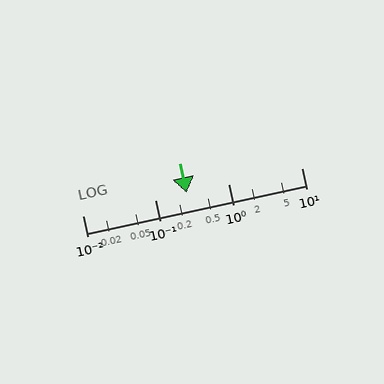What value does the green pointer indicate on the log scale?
The pointer indicates approximately 0.27.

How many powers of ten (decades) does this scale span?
The scale spans 3 decades, from 0.01 to 10.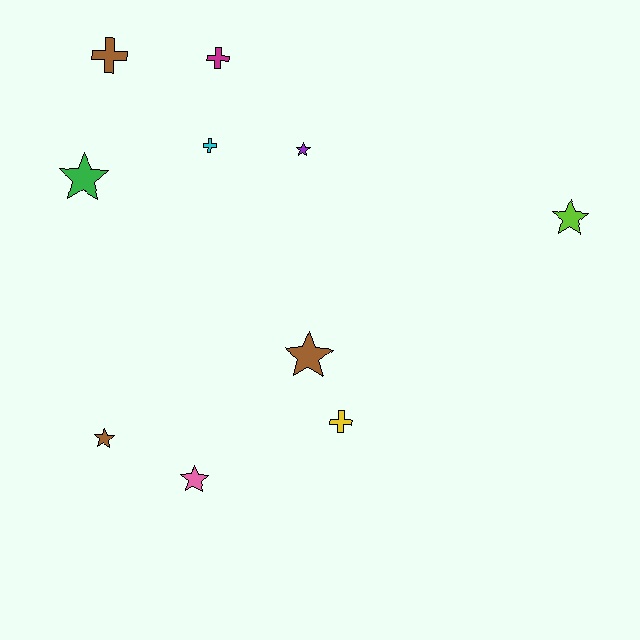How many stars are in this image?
There are 6 stars.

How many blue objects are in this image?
There are no blue objects.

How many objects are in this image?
There are 10 objects.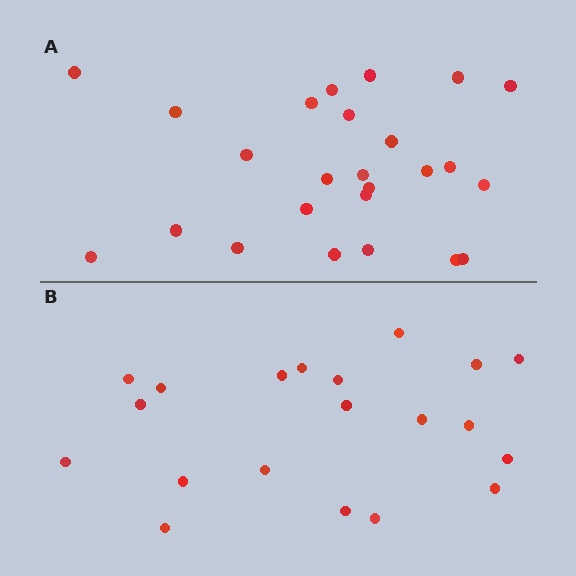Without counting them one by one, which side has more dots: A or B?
Region A (the top region) has more dots.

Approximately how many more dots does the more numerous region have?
Region A has about 5 more dots than region B.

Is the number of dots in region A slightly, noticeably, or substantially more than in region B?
Region A has noticeably more, but not dramatically so. The ratio is roughly 1.2 to 1.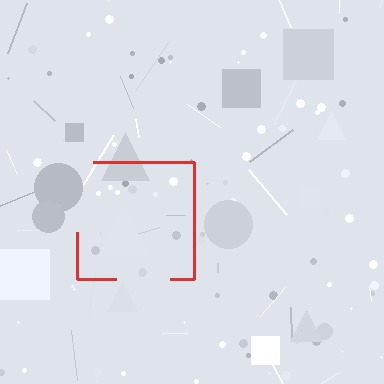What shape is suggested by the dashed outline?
The dashed outline suggests a square.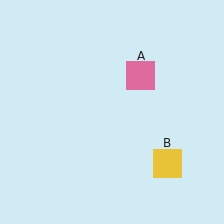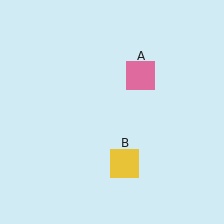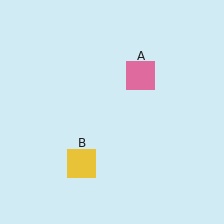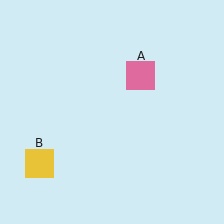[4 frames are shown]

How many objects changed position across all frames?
1 object changed position: yellow square (object B).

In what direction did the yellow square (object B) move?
The yellow square (object B) moved left.